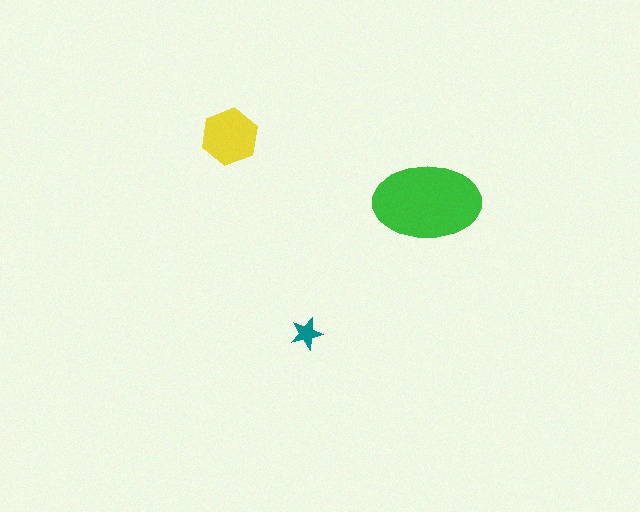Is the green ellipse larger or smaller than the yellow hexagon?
Larger.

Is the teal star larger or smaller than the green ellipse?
Smaller.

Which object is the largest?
The green ellipse.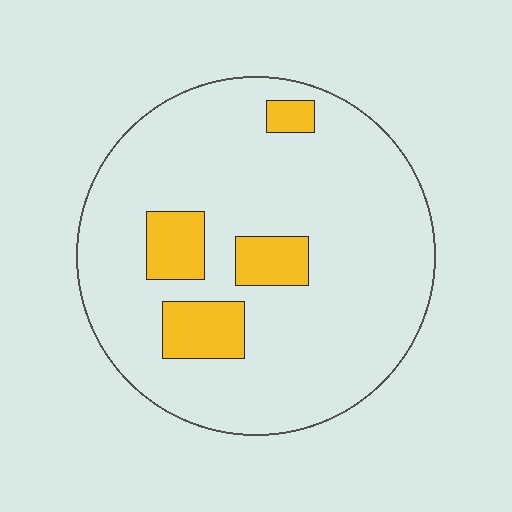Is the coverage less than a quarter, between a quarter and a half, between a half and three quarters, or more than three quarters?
Less than a quarter.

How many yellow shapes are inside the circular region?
4.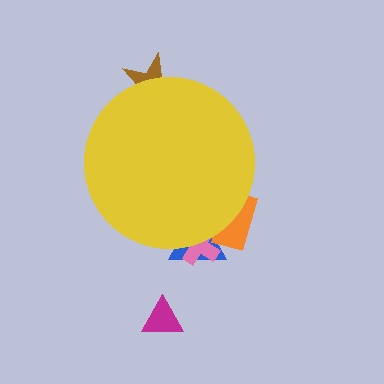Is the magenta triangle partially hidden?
No, the magenta triangle is fully visible.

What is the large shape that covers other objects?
A yellow circle.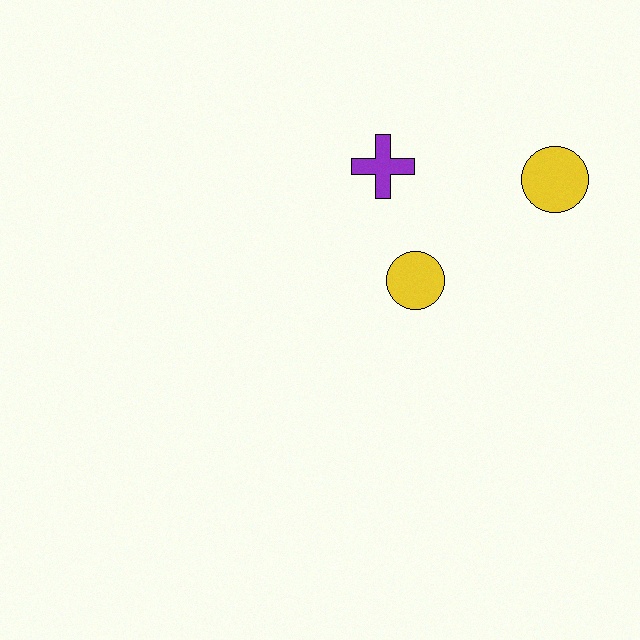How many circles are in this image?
There are 2 circles.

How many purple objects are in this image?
There is 1 purple object.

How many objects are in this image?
There are 3 objects.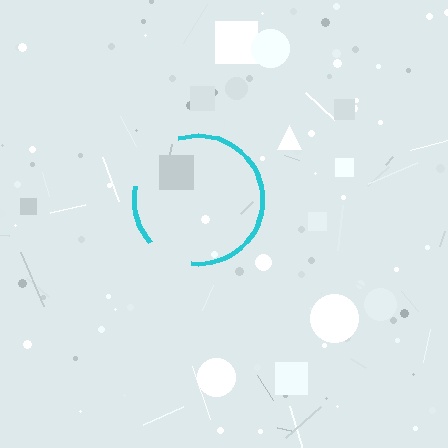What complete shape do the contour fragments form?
The contour fragments form a circle.